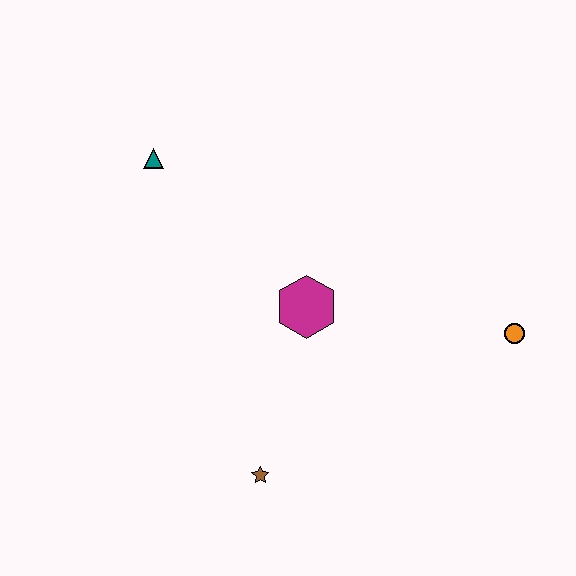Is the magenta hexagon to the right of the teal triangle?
Yes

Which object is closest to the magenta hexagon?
The brown star is closest to the magenta hexagon.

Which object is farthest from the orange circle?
The teal triangle is farthest from the orange circle.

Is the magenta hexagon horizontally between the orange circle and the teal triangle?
Yes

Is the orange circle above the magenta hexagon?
No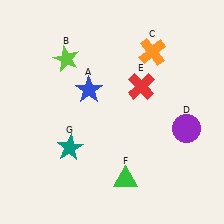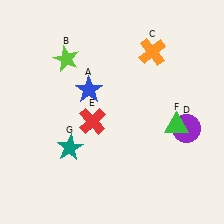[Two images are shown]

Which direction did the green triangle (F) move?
The green triangle (F) moved up.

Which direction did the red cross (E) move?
The red cross (E) moved left.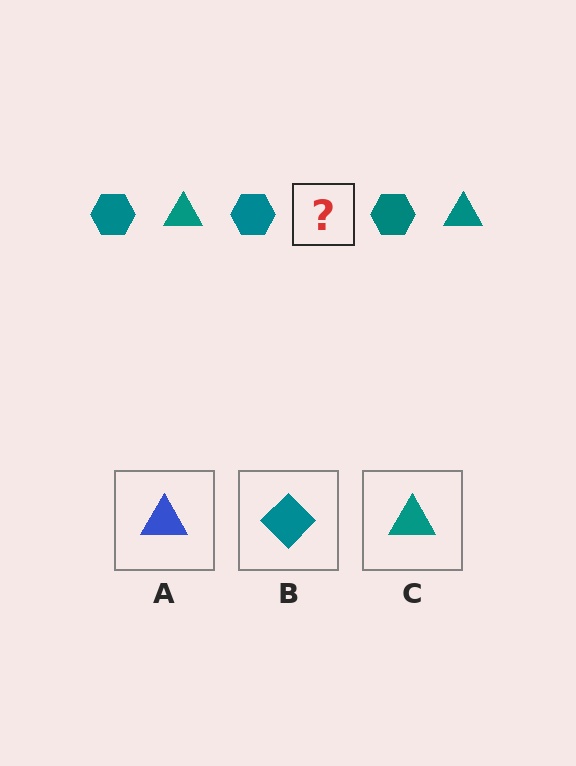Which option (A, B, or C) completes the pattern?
C.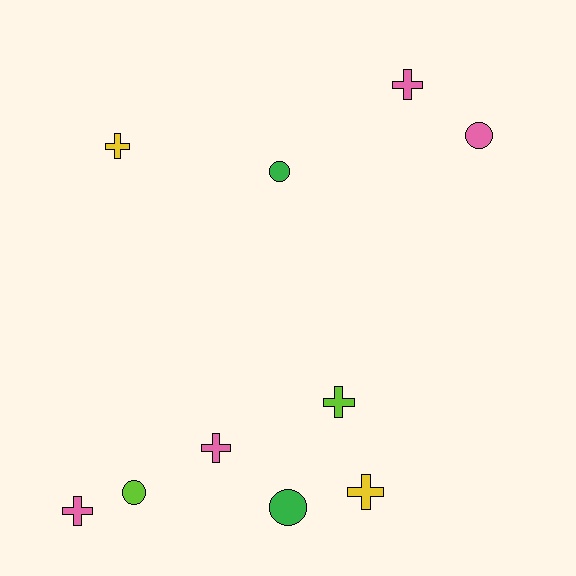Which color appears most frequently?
Pink, with 4 objects.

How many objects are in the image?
There are 10 objects.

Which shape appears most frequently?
Cross, with 6 objects.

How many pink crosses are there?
There are 3 pink crosses.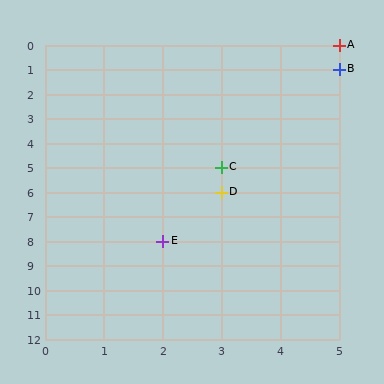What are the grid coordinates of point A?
Point A is at grid coordinates (5, 0).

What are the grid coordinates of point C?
Point C is at grid coordinates (3, 5).